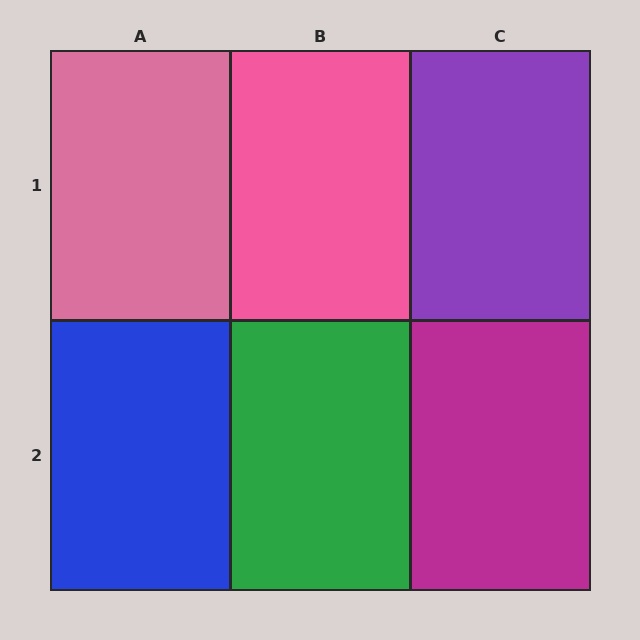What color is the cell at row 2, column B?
Green.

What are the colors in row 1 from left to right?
Pink, pink, purple.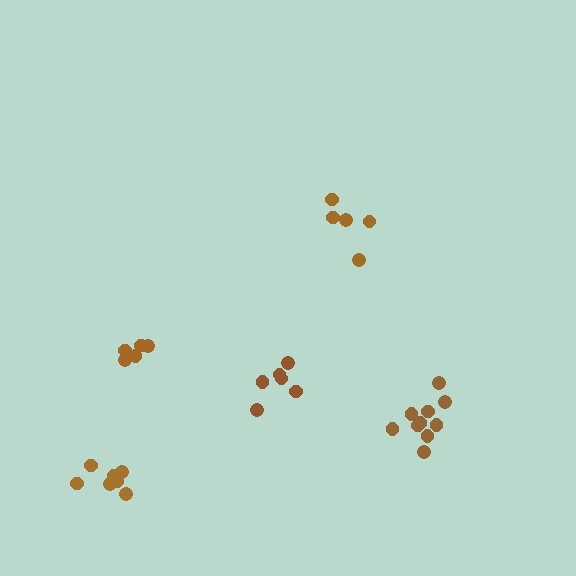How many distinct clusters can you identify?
There are 5 distinct clusters.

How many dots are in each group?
Group 1: 7 dots, Group 2: 5 dots, Group 3: 10 dots, Group 4: 6 dots, Group 5: 5 dots (33 total).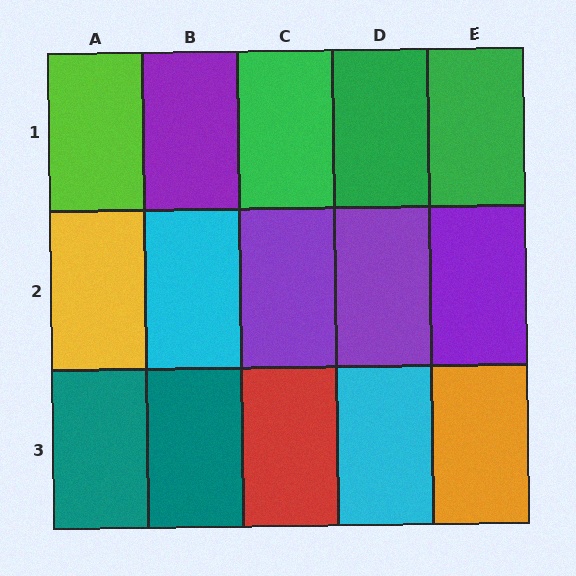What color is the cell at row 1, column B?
Purple.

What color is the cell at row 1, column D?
Green.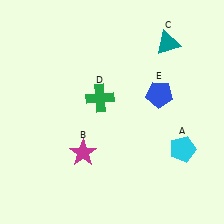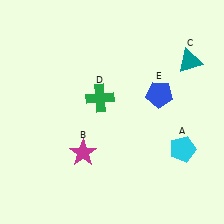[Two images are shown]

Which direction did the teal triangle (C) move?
The teal triangle (C) moved right.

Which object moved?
The teal triangle (C) moved right.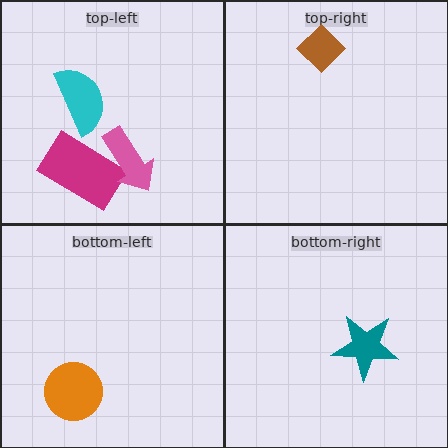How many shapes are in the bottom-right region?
1.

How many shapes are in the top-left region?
3.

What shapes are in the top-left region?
The cyan semicircle, the magenta rectangle, the pink arrow.